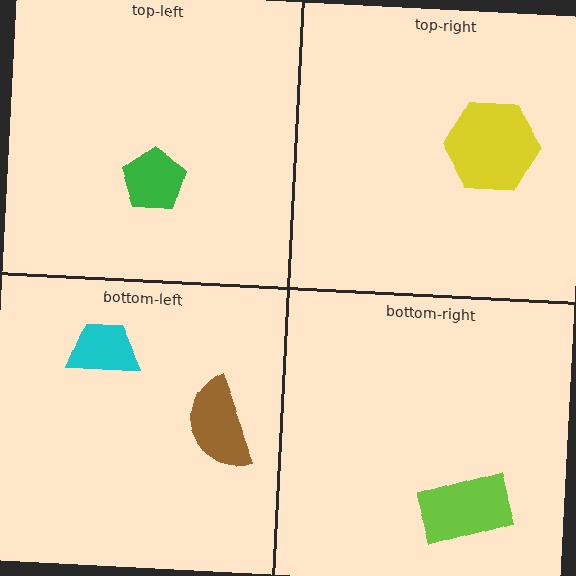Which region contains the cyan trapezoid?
The bottom-left region.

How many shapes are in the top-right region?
1.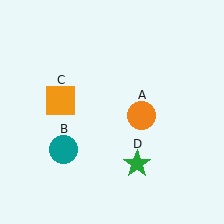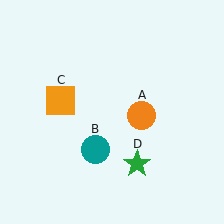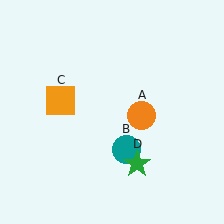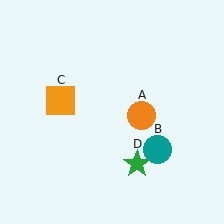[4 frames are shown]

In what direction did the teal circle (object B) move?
The teal circle (object B) moved right.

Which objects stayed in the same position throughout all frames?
Orange circle (object A) and orange square (object C) and green star (object D) remained stationary.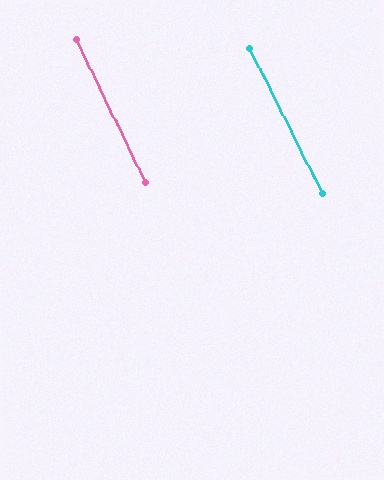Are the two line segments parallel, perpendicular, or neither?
Parallel — their directions differ by only 0.6°.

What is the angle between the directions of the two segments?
Approximately 1 degree.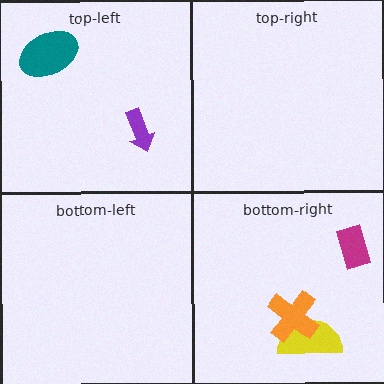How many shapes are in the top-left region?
2.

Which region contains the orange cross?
The bottom-right region.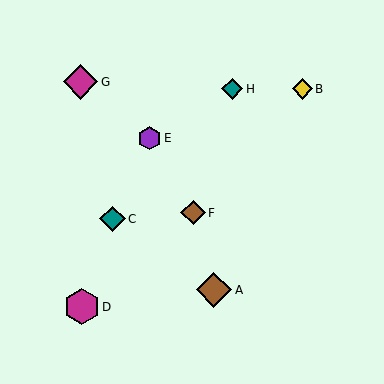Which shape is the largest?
The brown diamond (labeled A) is the largest.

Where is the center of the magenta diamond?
The center of the magenta diamond is at (81, 82).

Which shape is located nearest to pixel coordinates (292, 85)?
The yellow diamond (labeled B) at (302, 89) is nearest to that location.